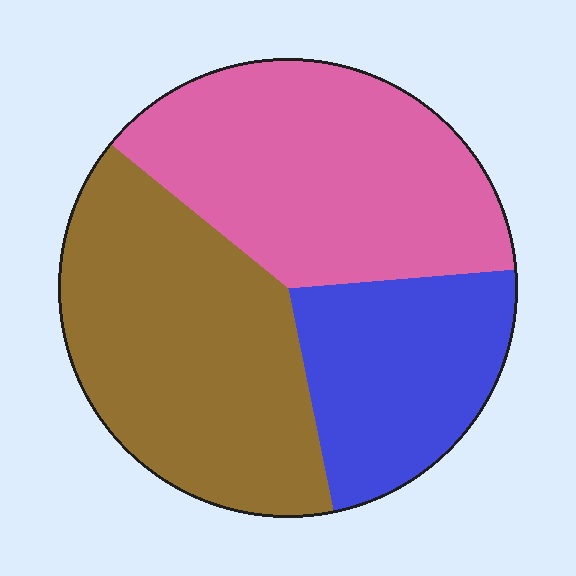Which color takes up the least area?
Blue, at roughly 25%.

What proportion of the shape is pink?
Pink covers about 40% of the shape.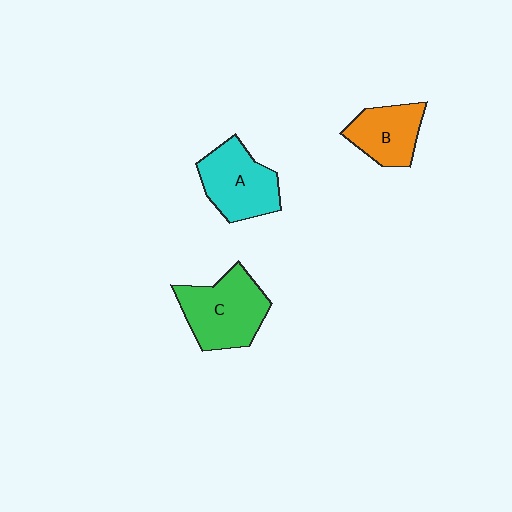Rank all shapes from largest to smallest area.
From largest to smallest: C (green), A (cyan), B (orange).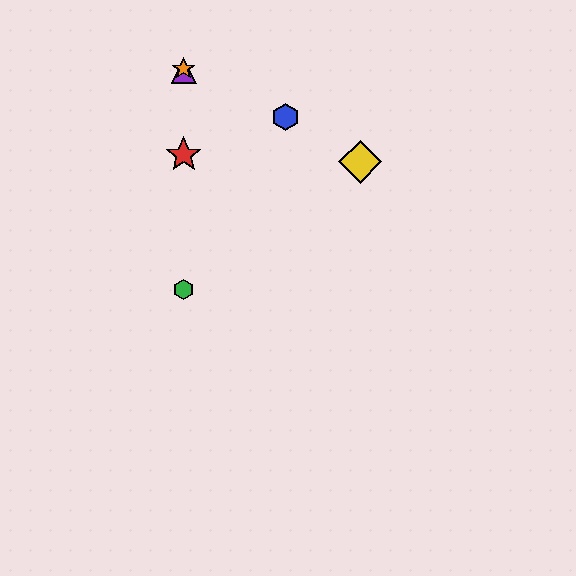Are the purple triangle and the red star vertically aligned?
Yes, both are at x≈184.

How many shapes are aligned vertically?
4 shapes (the red star, the green hexagon, the purple triangle, the orange star) are aligned vertically.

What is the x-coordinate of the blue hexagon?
The blue hexagon is at x≈286.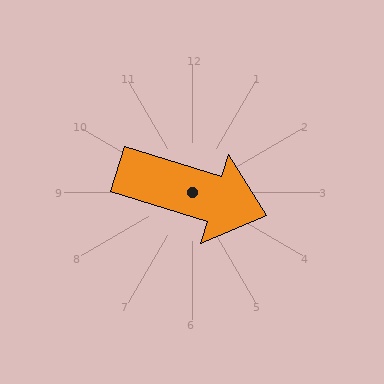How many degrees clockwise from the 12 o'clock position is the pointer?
Approximately 107 degrees.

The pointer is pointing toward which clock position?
Roughly 4 o'clock.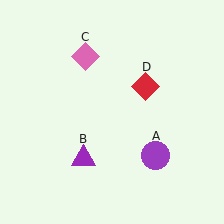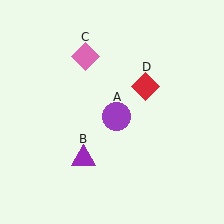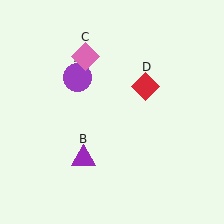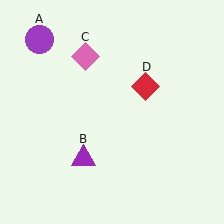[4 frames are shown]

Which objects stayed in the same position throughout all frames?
Purple triangle (object B) and pink diamond (object C) and red diamond (object D) remained stationary.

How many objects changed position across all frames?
1 object changed position: purple circle (object A).